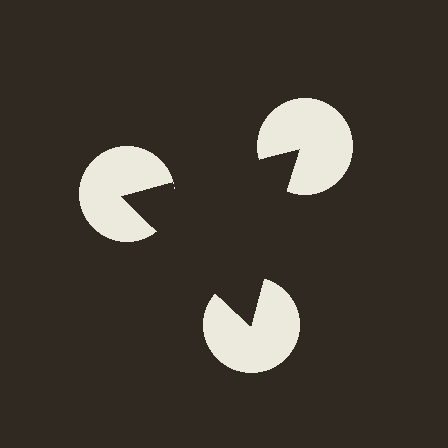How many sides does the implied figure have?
3 sides.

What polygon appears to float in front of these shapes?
An illusory triangle — its edges are inferred from the aligned wedge cuts in the pac-man discs, not physically drawn.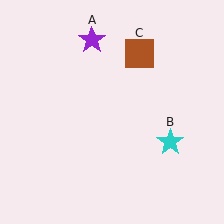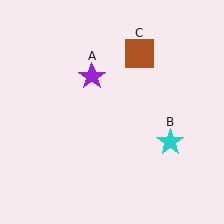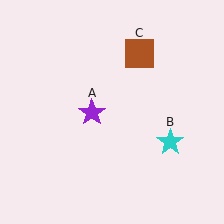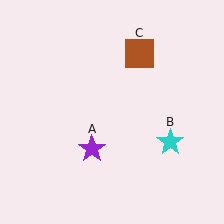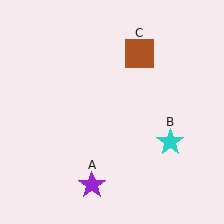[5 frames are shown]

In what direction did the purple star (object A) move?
The purple star (object A) moved down.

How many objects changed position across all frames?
1 object changed position: purple star (object A).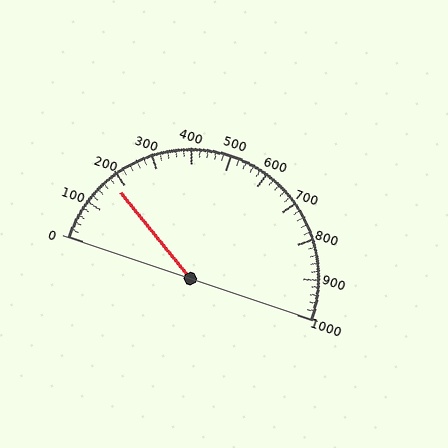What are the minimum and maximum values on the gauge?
The gauge ranges from 0 to 1000.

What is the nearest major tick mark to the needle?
The nearest major tick mark is 200.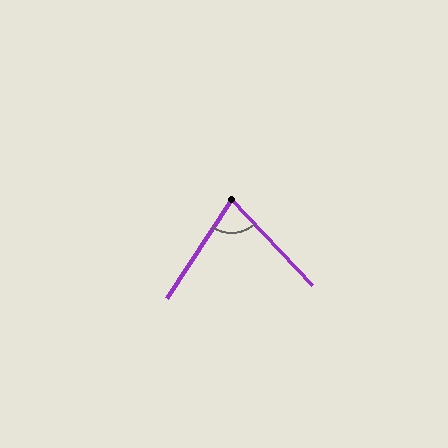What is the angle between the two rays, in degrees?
Approximately 77 degrees.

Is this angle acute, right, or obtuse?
It is acute.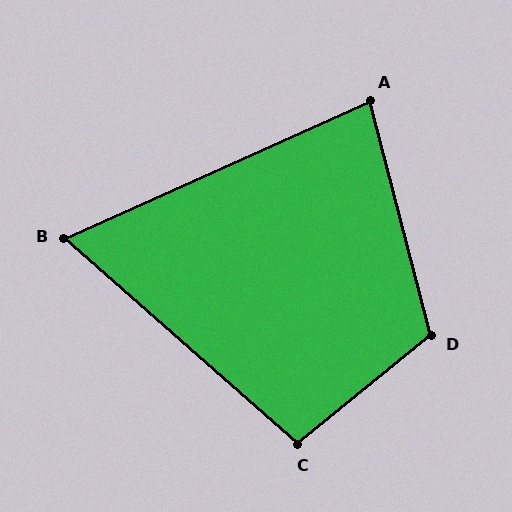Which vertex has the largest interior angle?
D, at approximately 114 degrees.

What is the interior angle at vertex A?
Approximately 80 degrees (acute).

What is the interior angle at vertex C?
Approximately 100 degrees (obtuse).